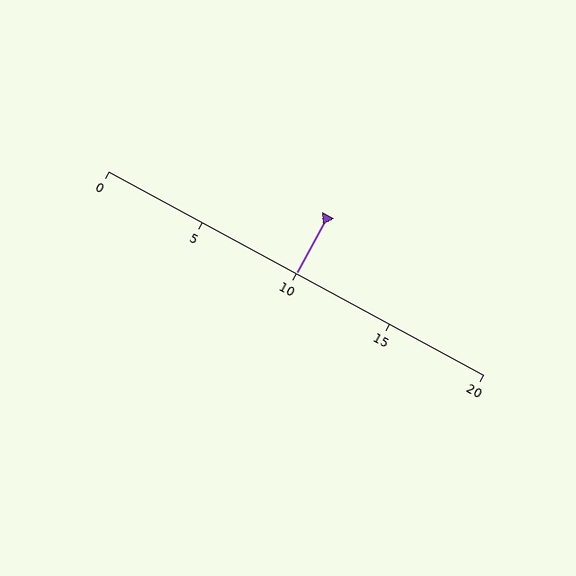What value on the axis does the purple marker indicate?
The marker indicates approximately 10.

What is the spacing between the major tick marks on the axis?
The major ticks are spaced 5 apart.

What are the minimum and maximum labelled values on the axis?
The axis runs from 0 to 20.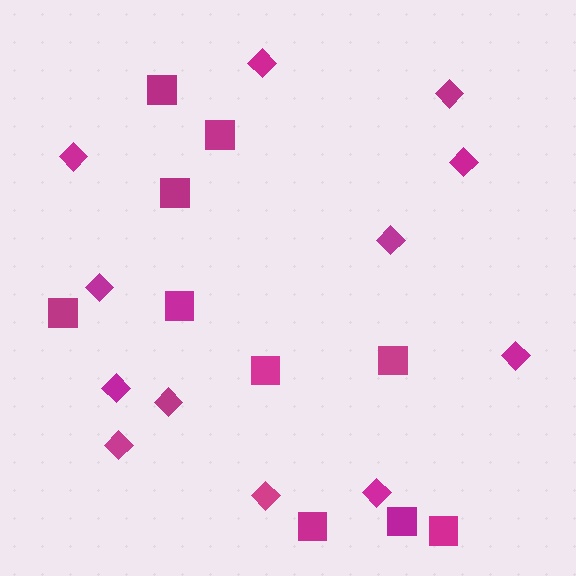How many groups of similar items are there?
There are 2 groups: one group of diamonds (12) and one group of squares (10).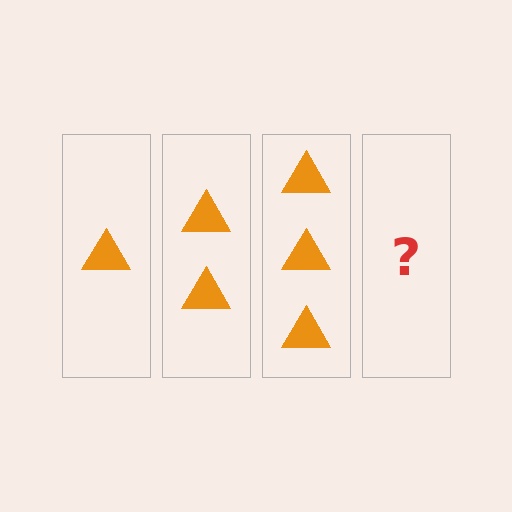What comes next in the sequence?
The next element should be 4 triangles.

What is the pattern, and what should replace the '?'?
The pattern is that each step adds one more triangle. The '?' should be 4 triangles.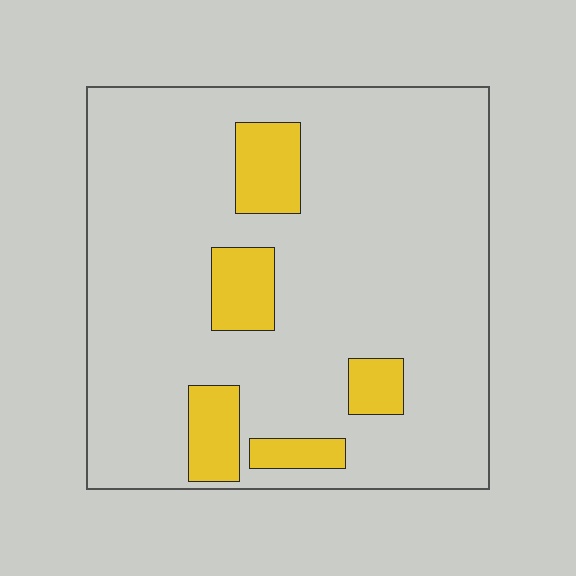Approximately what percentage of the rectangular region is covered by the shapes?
Approximately 15%.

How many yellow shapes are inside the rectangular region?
5.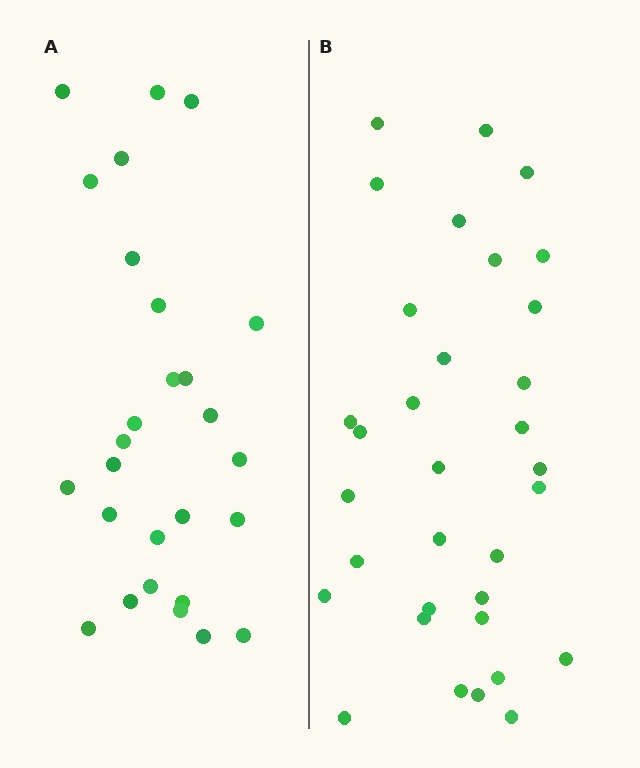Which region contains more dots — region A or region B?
Region B (the right region) has more dots.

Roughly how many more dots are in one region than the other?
Region B has about 6 more dots than region A.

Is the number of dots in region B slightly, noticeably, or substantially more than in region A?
Region B has only slightly more — the two regions are fairly close. The ratio is roughly 1.2 to 1.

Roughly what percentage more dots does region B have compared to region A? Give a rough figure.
About 20% more.